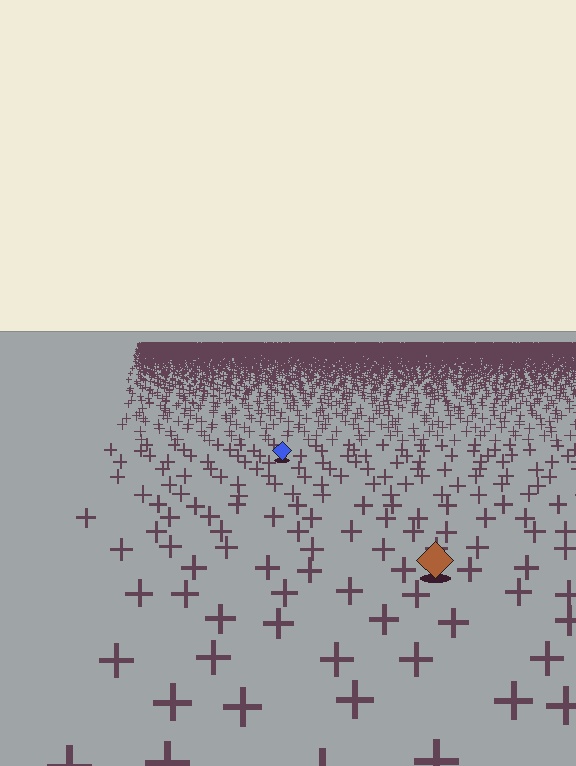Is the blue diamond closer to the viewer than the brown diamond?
No. The brown diamond is closer — you can tell from the texture gradient: the ground texture is coarser near it.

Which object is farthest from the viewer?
The blue diamond is farthest from the viewer. It appears smaller and the ground texture around it is denser.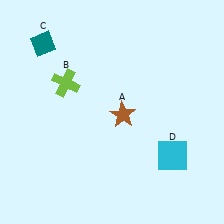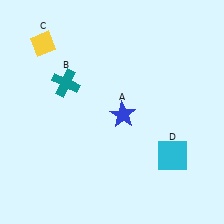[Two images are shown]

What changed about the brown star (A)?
In Image 1, A is brown. In Image 2, it changed to blue.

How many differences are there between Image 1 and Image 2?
There are 3 differences between the two images.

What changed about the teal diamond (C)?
In Image 1, C is teal. In Image 2, it changed to yellow.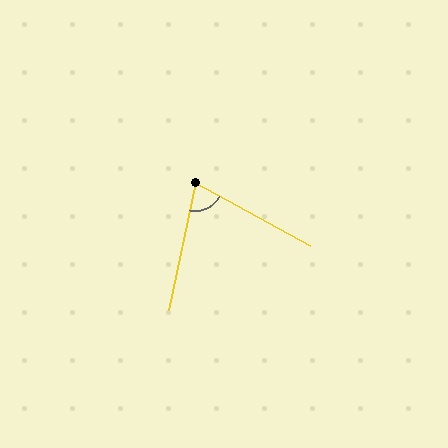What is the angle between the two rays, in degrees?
Approximately 73 degrees.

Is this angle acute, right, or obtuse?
It is acute.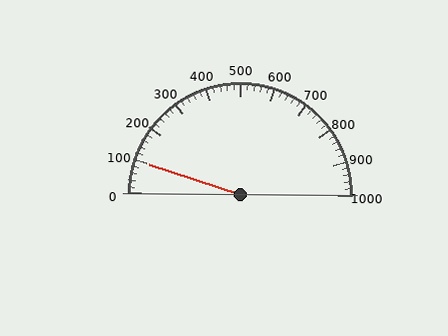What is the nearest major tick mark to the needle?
The nearest major tick mark is 100.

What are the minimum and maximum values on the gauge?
The gauge ranges from 0 to 1000.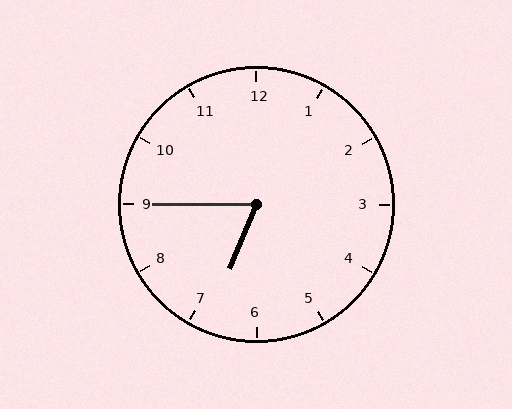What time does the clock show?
6:45.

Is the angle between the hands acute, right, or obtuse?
It is acute.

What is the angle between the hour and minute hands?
Approximately 68 degrees.